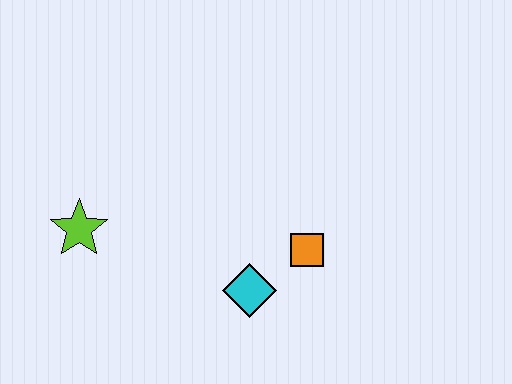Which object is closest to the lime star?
The cyan diamond is closest to the lime star.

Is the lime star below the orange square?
No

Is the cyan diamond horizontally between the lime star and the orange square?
Yes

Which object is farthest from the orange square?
The lime star is farthest from the orange square.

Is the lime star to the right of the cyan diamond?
No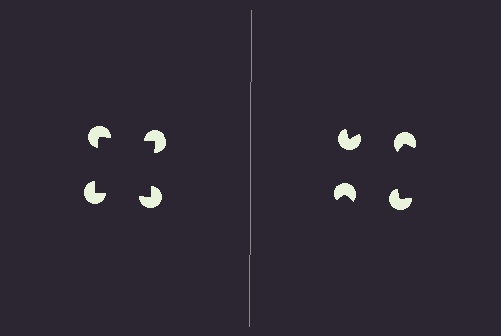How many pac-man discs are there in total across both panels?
8 — 4 on each side.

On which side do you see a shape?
An illusory square appears on the left side. On the right side the wedge cuts are rotated, so no coherent shape forms.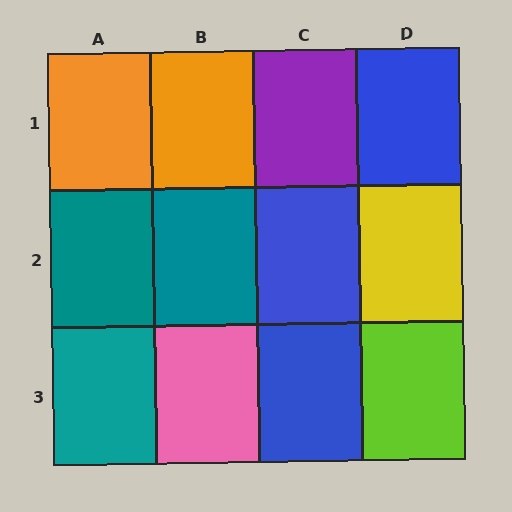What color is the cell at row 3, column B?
Pink.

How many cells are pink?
1 cell is pink.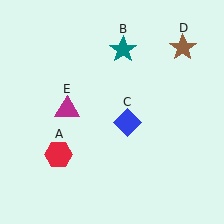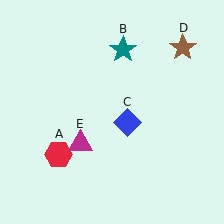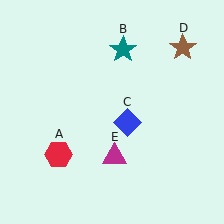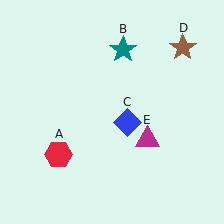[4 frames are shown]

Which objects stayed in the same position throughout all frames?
Red hexagon (object A) and teal star (object B) and blue diamond (object C) and brown star (object D) remained stationary.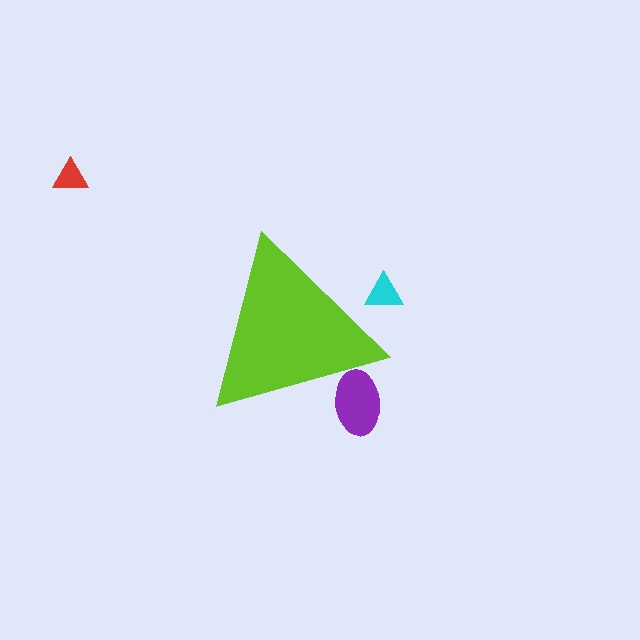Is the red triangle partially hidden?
No, the red triangle is fully visible.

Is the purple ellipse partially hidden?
Yes, the purple ellipse is partially hidden behind the lime triangle.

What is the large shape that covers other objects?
A lime triangle.